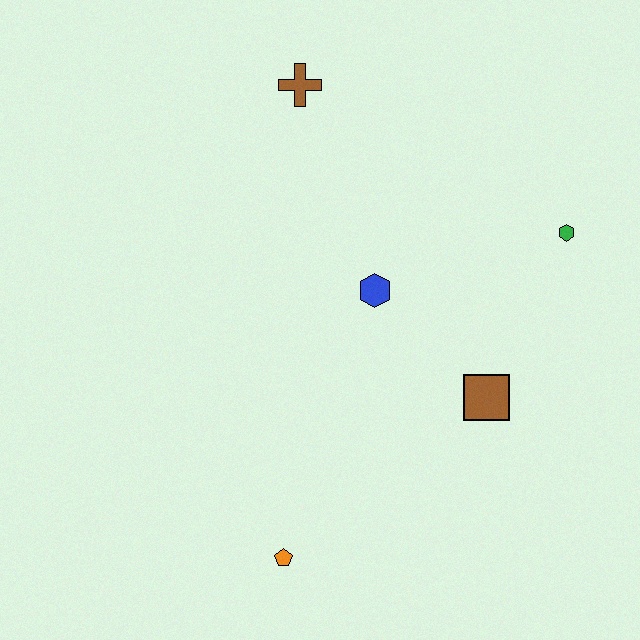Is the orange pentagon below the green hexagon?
Yes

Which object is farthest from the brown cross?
The orange pentagon is farthest from the brown cross.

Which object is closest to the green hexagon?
The brown square is closest to the green hexagon.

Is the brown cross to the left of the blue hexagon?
Yes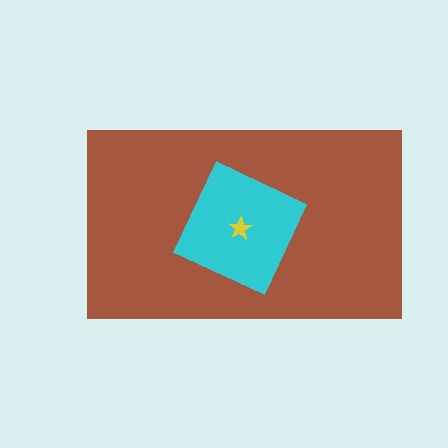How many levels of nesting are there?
3.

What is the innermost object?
The yellow star.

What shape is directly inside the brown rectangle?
The cyan square.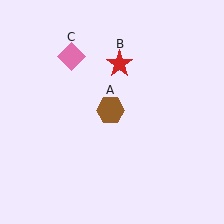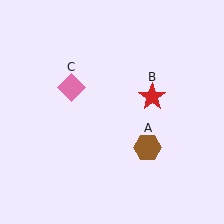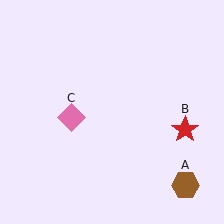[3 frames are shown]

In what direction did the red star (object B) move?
The red star (object B) moved down and to the right.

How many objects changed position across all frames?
3 objects changed position: brown hexagon (object A), red star (object B), pink diamond (object C).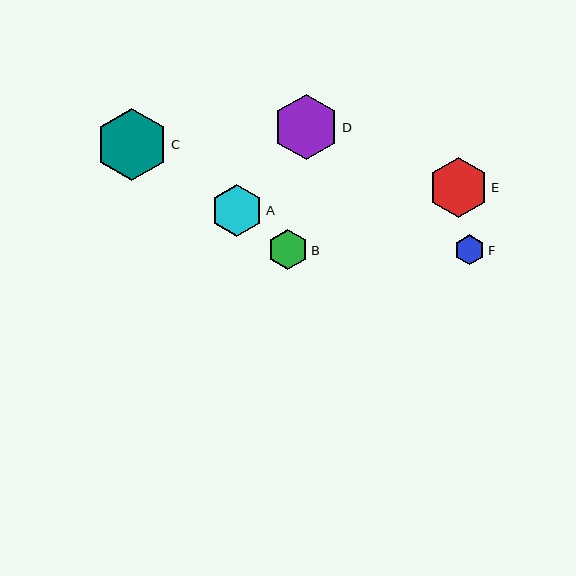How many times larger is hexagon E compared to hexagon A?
Hexagon E is approximately 1.2 times the size of hexagon A.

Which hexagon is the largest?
Hexagon C is the largest with a size of approximately 72 pixels.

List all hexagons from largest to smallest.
From largest to smallest: C, D, E, A, B, F.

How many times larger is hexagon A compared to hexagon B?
Hexagon A is approximately 1.3 times the size of hexagon B.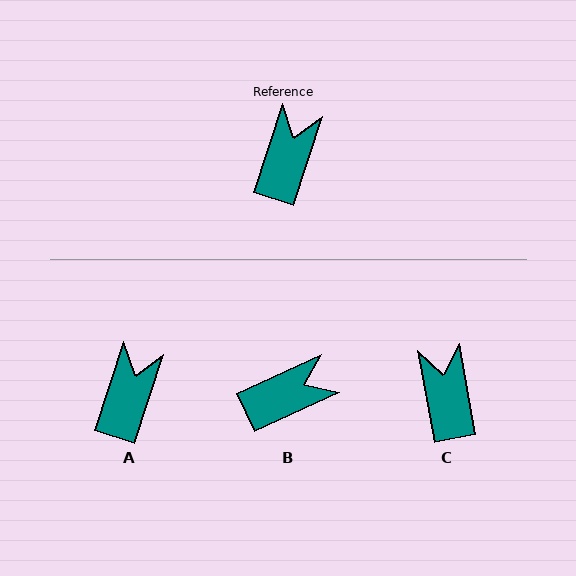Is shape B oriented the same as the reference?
No, it is off by about 47 degrees.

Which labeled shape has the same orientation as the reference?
A.